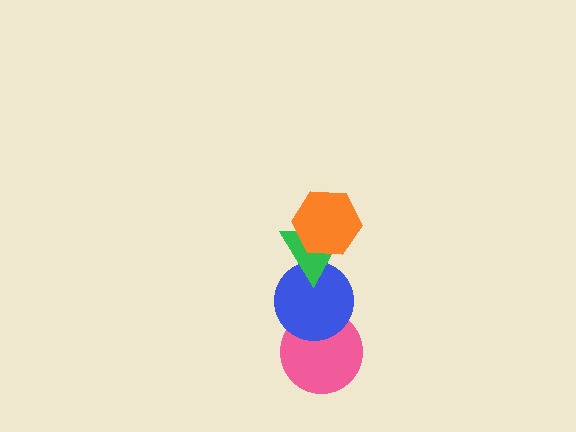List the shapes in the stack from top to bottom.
From top to bottom: the orange hexagon, the green triangle, the blue circle, the pink circle.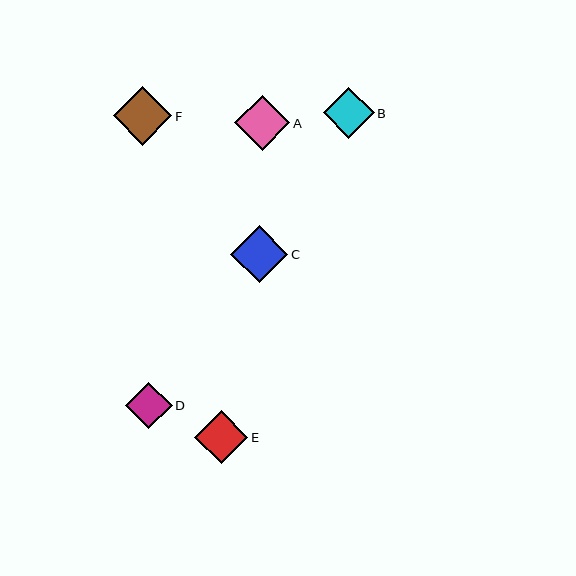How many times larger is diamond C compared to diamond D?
Diamond C is approximately 1.2 times the size of diamond D.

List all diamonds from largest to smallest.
From largest to smallest: F, C, A, E, B, D.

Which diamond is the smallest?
Diamond D is the smallest with a size of approximately 46 pixels.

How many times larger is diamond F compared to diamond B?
Diamond F is approximately 1.1 times the size of diamond B.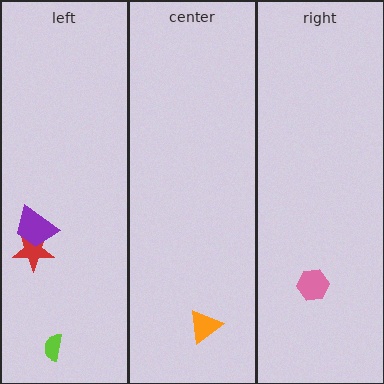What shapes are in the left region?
The lime semicircle, the red star, the purple trapezoid.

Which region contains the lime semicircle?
The left region.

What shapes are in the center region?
The orange triangle.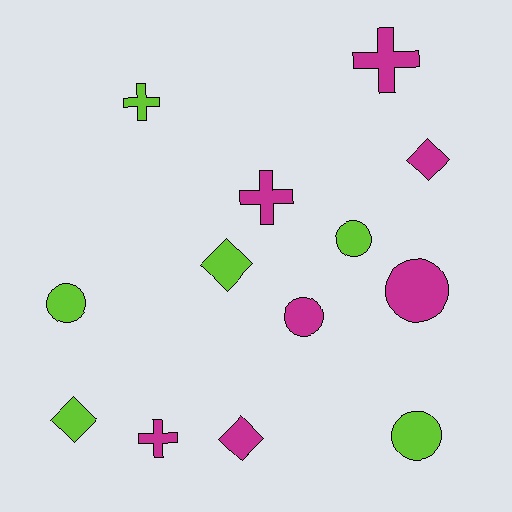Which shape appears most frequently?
Circle, with 5 objects.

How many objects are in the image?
There are 13 objects.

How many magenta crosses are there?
There are 3 magenta crosses.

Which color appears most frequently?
Magenta, with 7 objects.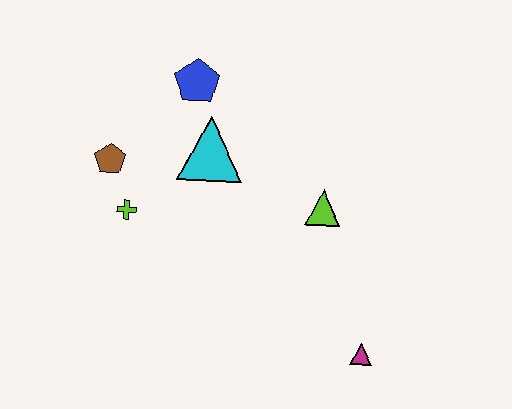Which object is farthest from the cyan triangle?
The magenta triangle is farthest from the cyan triangle.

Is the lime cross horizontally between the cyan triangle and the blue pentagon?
No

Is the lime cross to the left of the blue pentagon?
Yes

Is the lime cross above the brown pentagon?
No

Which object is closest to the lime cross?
The brown pentagon is closest to the lime cross.